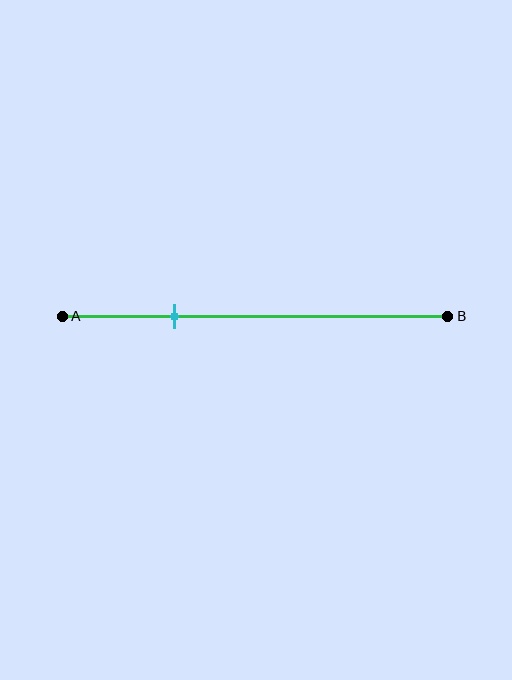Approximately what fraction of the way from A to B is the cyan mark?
The cyan mark is approximately 30% of the way from A to B.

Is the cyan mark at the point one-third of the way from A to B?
No, the mark is at about 30% from A, not at the 33% one-third point.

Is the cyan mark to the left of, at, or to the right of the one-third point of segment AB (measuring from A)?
The cyan mark is to the left of the one-third point of segment AB.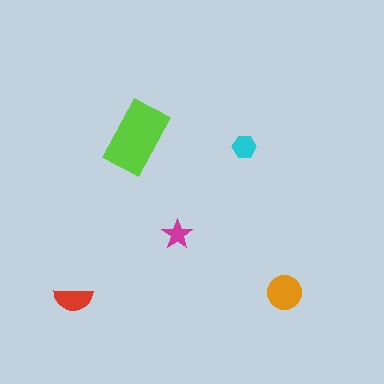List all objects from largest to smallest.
The lime rectangle, the orange circle, the red semicircle, the cyan hexagon, the magenta star.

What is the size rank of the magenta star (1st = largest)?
5th.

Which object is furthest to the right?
The orange circle is rightmost.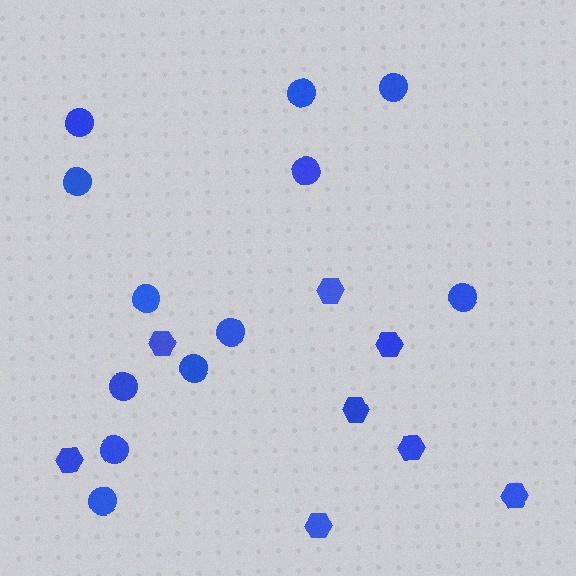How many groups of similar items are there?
There are 2 groups: one group of circles (12) and one group of hexagons (8).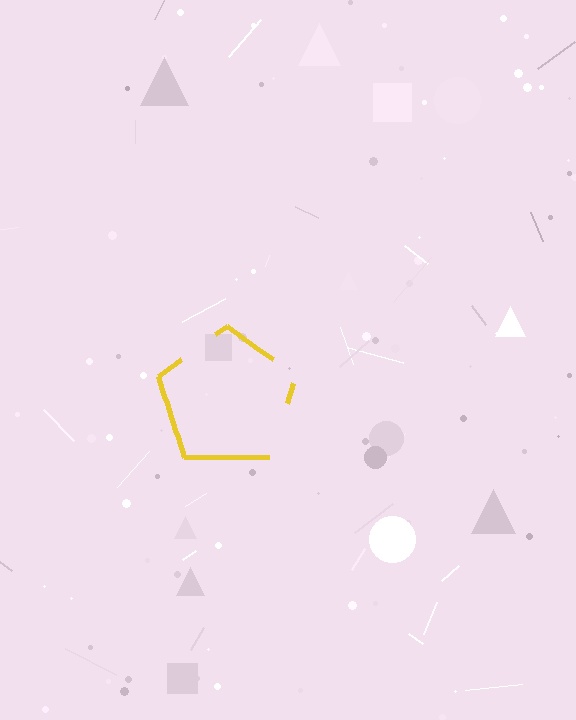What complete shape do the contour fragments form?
The contour fragments form a pentagon.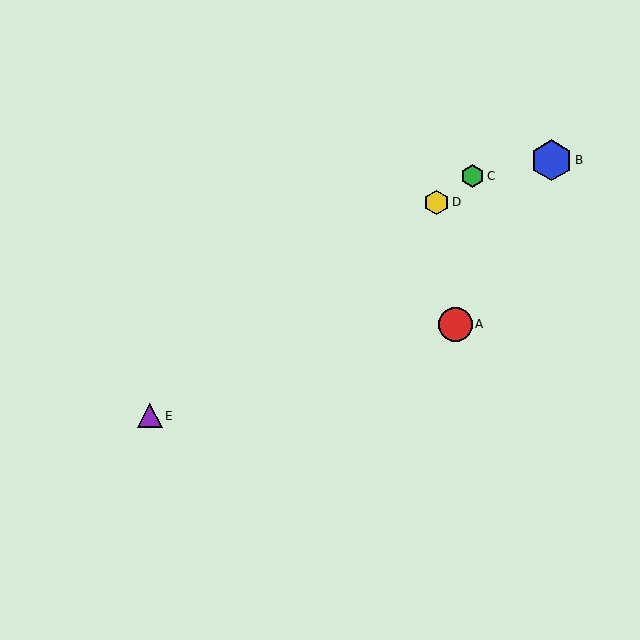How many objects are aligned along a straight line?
3 objects (C, D, E) are aligned along a straight line.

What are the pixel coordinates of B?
Object B is at (552, 160).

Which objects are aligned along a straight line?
Objects C, D, E are aligned along a straight line.